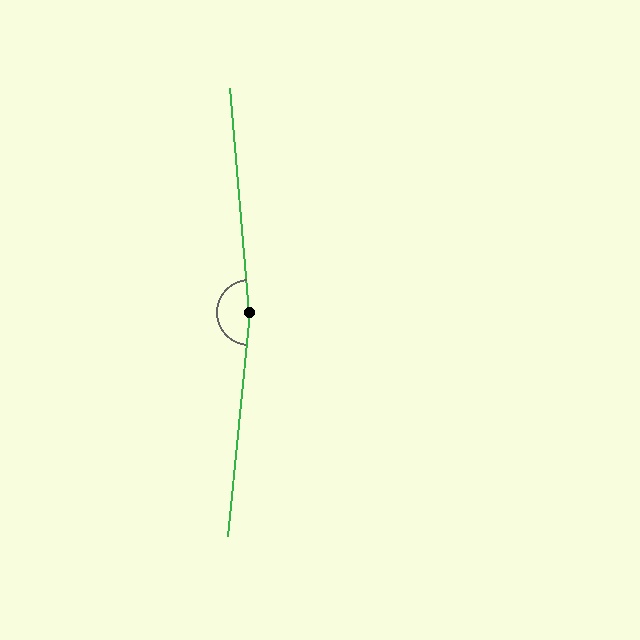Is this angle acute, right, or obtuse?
It is obtuse.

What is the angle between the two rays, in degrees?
Approximately 169 degrees.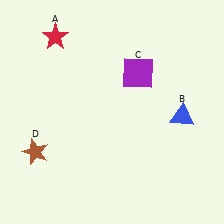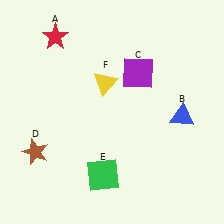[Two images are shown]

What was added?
A green square (E), a yellow triangle (F) were added in Image 2.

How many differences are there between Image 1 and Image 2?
There are 2 differences between the two images.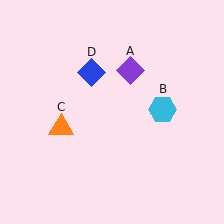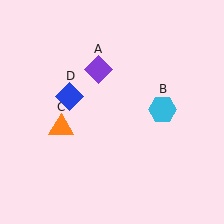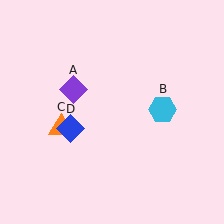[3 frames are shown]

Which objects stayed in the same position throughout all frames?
Cyan hexagon (object B) and orange triangle (object C) remained stationary.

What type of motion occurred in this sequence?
The purple diamond (object A), blue diamond (object D) rotated counterclockwise around the center of the scene.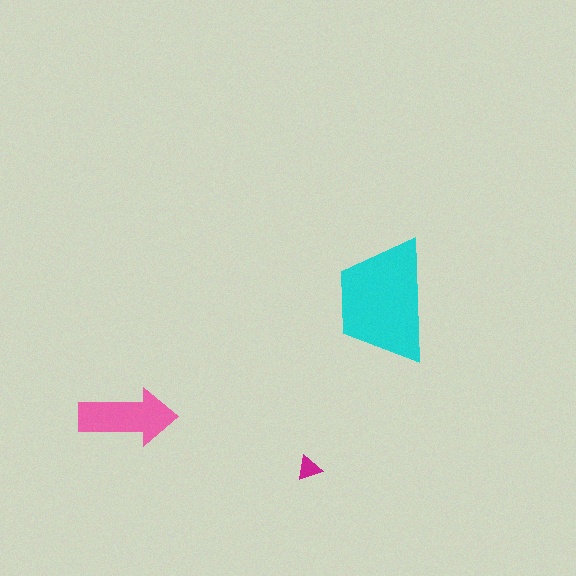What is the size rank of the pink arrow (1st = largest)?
2nd.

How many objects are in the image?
There are 3 objects in the image.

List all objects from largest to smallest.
The cyan trapezoid, the pink arrow, the magenta triangle.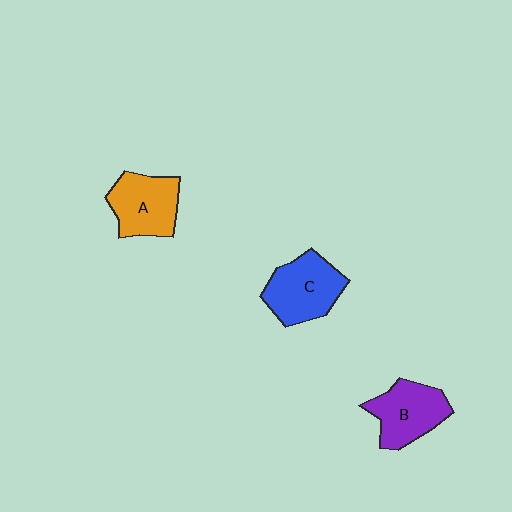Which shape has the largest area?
Shape C (blue).